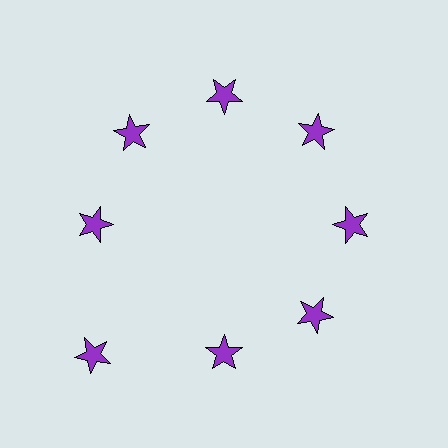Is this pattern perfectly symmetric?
No. The 8 purple stars are arranged in a ring, but one element near the 8 o'clock position is pushed outward from the center, breaking the 8-fold rotational symmetry.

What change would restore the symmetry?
The symmetry would be restored by moving it inward, back onto the ring so that all 8 stars sit at equal angles and equal distance from the center.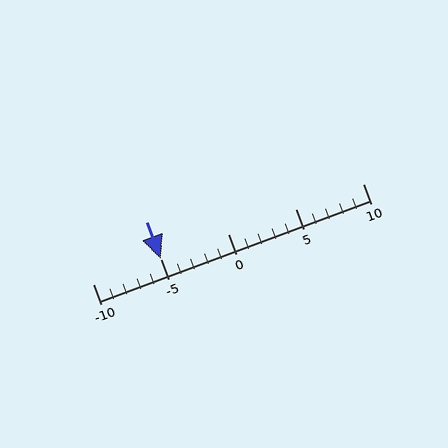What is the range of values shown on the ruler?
The ruler shows values from -10 to 10.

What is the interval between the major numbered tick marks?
The major tick marks are spaced 5 units apart.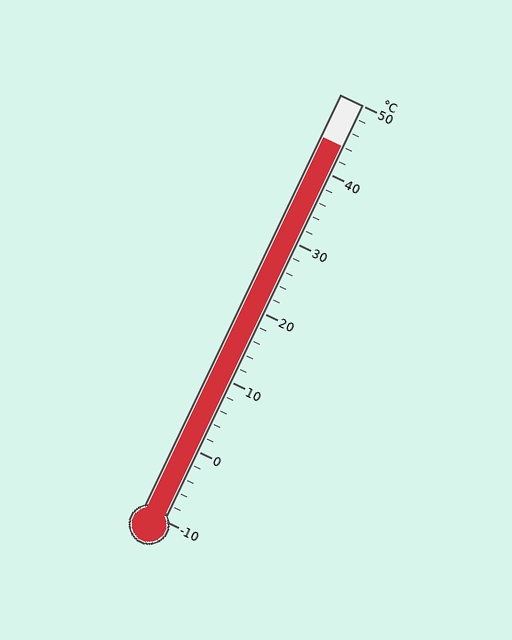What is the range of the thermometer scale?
The thermometer scale ranges from -10°C to 50°C.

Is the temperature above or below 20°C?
The temperature is above 20°C.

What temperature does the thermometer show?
The thermometer shows approximately 44°C.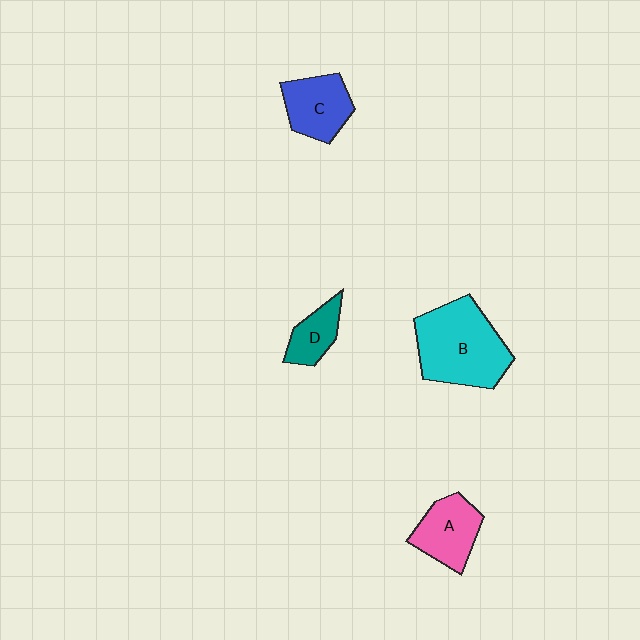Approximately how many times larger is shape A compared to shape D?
Approximately 1.5 times.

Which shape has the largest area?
Shape B (cyan).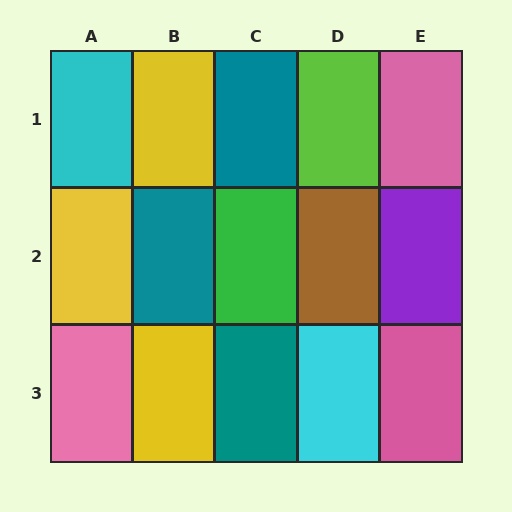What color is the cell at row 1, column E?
Pink.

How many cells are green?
1 cell is green.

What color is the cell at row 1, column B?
Yellow.